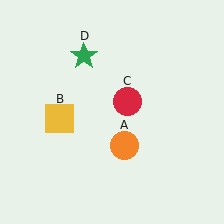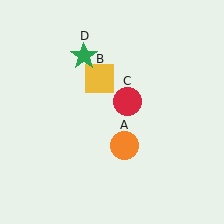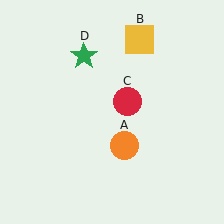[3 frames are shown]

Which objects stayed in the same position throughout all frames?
Orange circle (object A) and red circle (object C) and green star (object D) remained stationary.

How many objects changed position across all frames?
1 object changed position: yellow square (object B).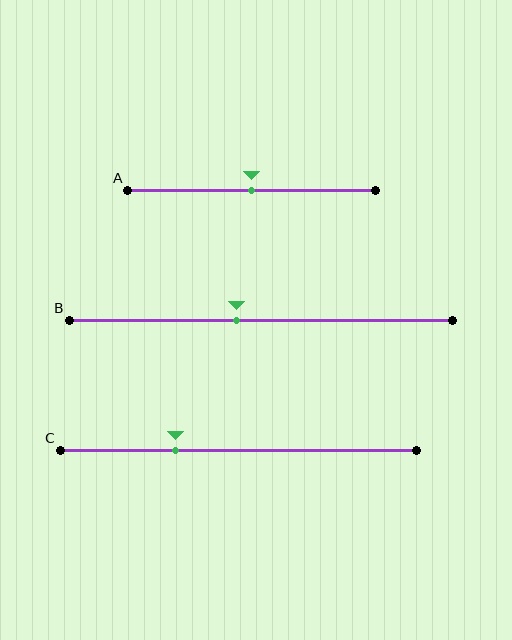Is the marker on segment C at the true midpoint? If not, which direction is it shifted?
No, the marker on segment C is shifted to the left by about 18% of the segment length.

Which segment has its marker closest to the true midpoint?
Segment A has its marker closest to the true midpoint.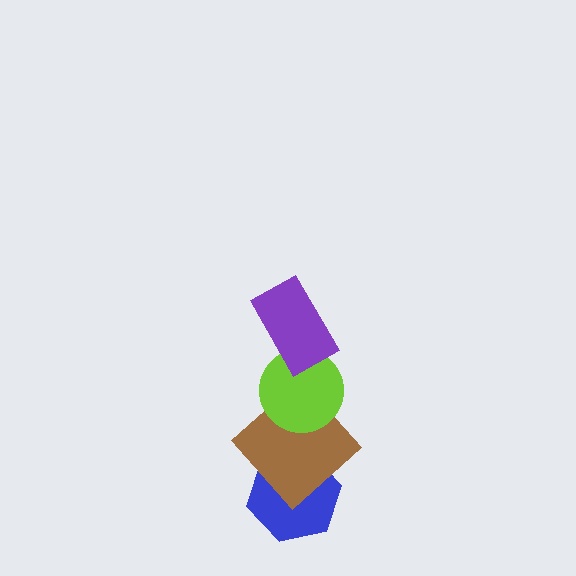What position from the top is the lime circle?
The lime circle is 2nd from the top.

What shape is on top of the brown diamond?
The lime circle is on top of the brown diamond.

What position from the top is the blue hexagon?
The blue hexagon is 4th from the top.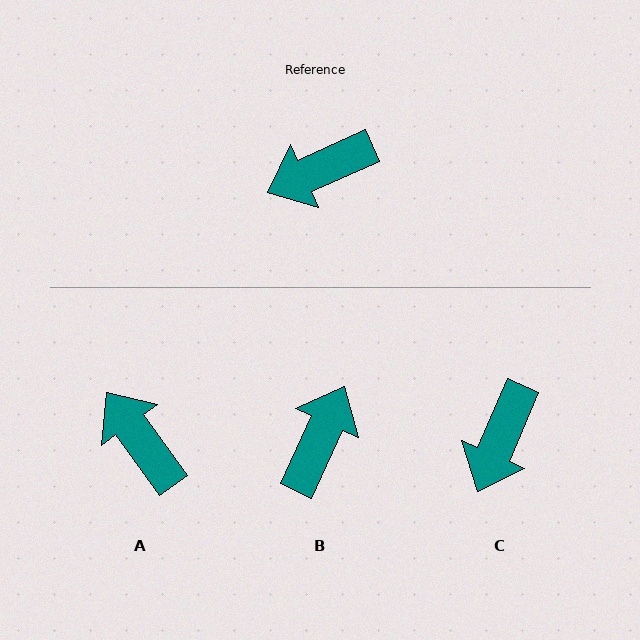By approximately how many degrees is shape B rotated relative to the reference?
Approximately 139 degrees clockwise.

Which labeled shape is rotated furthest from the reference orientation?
B, about 139 degrees away.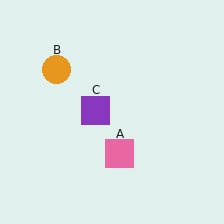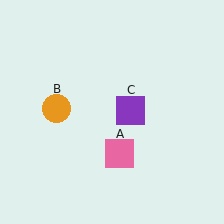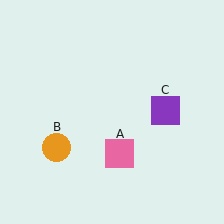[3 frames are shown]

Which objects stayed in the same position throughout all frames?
Pink square (object A) remained stationary.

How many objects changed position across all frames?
2 objects changed position: orange circle (object B), purple square (object C).